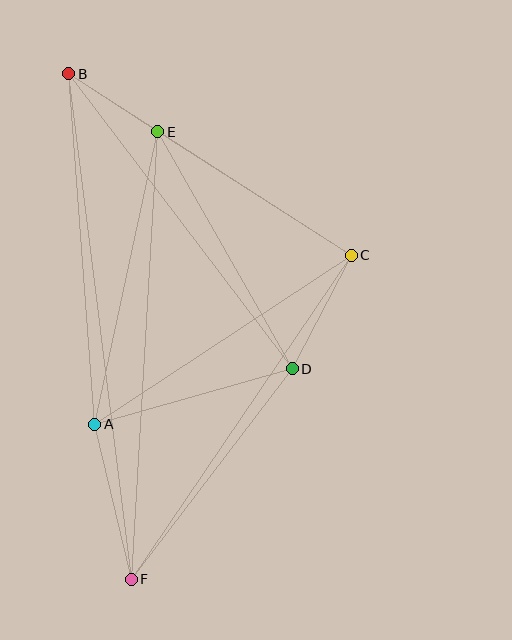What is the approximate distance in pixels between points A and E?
The distance between A and E is approximately 299 pixels.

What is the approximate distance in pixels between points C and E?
The distance between C and E is approximately 230 pixels.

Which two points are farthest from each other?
Points B and F are farthest from each other.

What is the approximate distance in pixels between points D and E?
The distance between D and E is approximately 272 pixels.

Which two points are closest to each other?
Points B and E are closest to each other.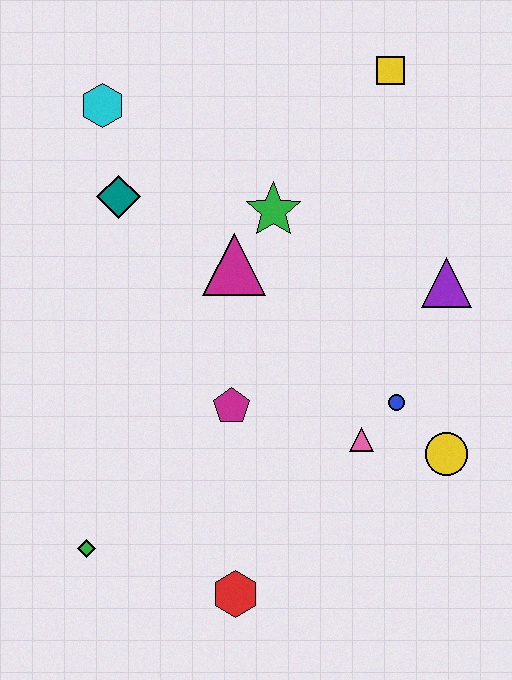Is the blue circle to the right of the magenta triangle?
Yes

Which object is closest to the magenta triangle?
The green star is closest to the magenta triangle.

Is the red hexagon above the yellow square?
No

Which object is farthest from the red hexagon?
The yellow square is farthest from the red hexagon.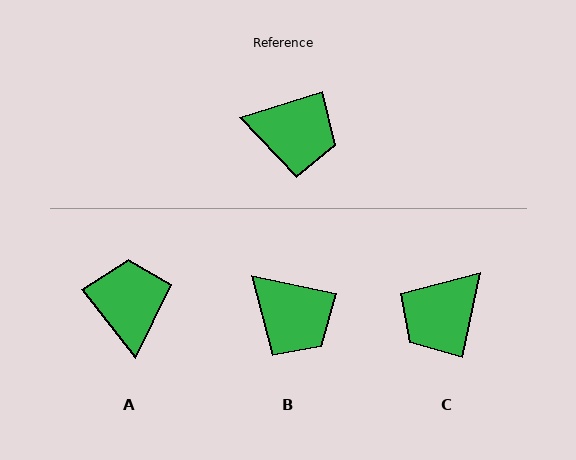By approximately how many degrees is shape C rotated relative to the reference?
Approximately 119 degrees clockwise.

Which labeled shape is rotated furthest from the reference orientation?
C, about 119 degrees away.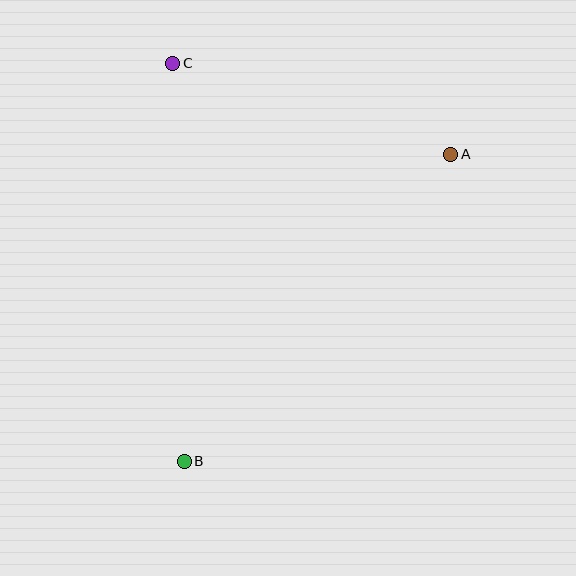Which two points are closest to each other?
Points A and C are closest to each other.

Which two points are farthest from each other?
Points A and B are farthest from each other.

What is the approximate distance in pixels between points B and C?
The distance between B and C is approximately 398 pixels.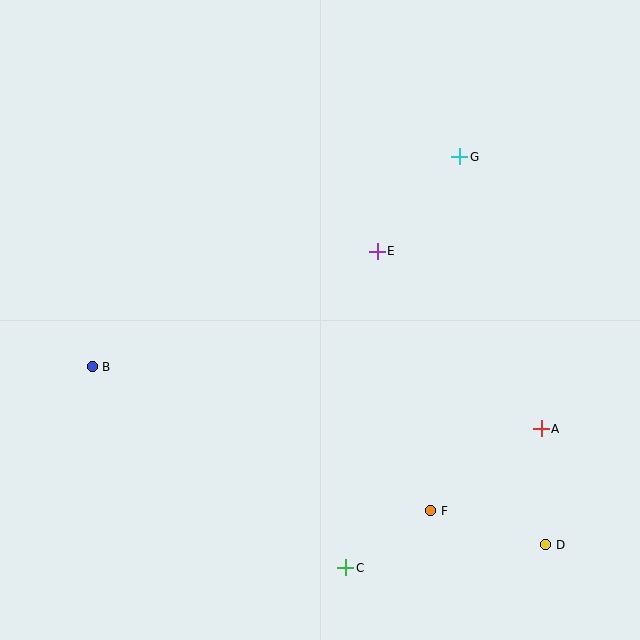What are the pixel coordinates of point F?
Point F is at (431, 511).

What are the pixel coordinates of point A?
Point A is at (541, 429).